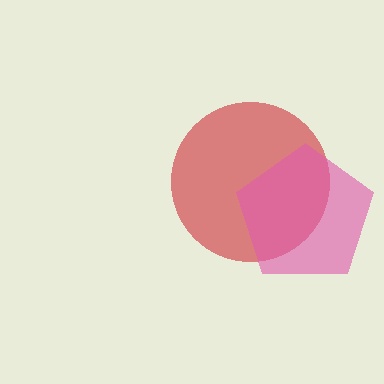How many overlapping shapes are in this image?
There are 2 overlapping shapes in the image.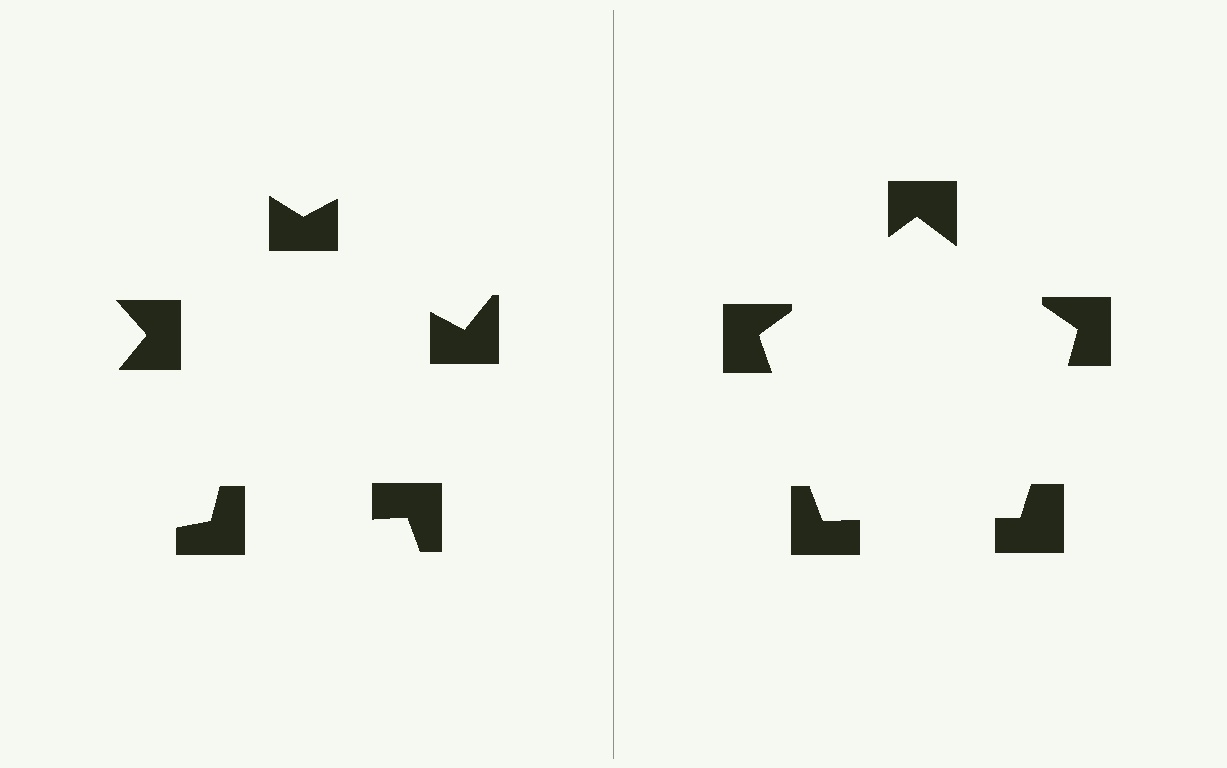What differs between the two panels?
The notched squares are positioned identically on both sides; only the wedge orientations differ. On the right they align to a pentagon; on the left they are misaligned.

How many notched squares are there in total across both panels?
10 — 5 on each side.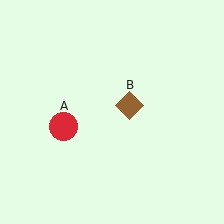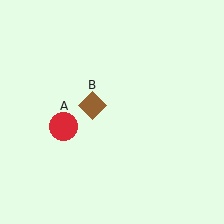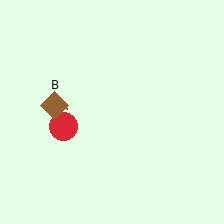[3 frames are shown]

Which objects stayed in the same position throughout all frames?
Red circle (object A) remained stationary.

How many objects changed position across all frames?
1 object changed position: brown diamond (object B).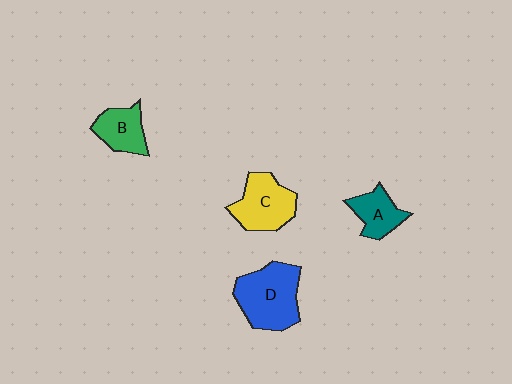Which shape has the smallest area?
Shape A (teal).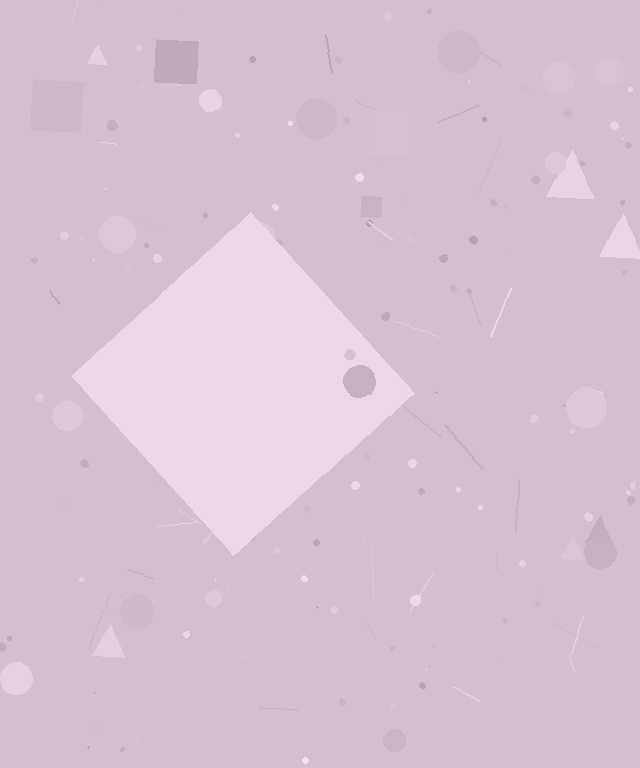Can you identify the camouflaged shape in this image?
The camouflaged shape is a diamond.